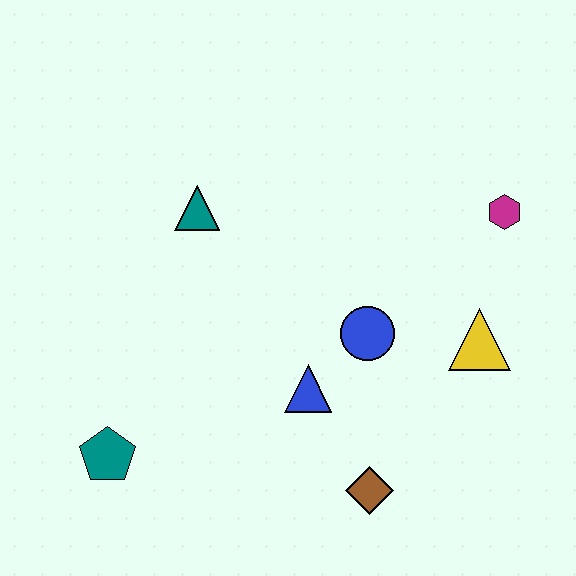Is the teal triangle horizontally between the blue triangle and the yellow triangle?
No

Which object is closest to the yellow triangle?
The blue circle is closest to the yellow triangle.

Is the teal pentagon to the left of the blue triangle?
Yes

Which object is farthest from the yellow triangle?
The teal pentagon is farthest from the yellow triangle.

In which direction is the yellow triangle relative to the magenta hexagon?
The yellow triangle is below the magenta hexagon.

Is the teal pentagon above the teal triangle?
No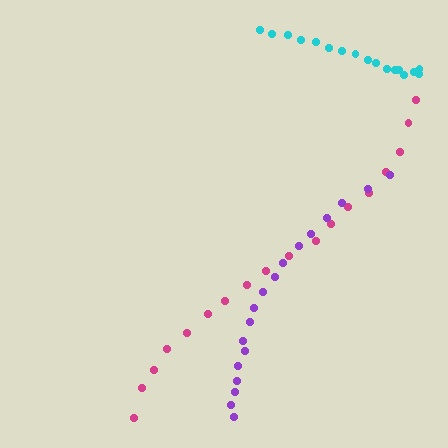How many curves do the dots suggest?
There are 3 distinct paths.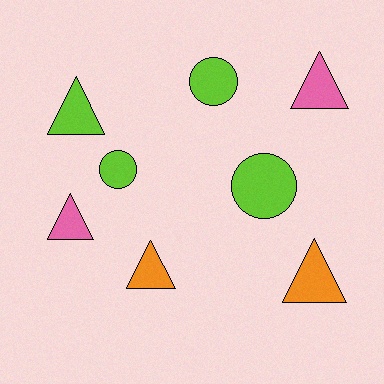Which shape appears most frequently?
Triangle, with 5 objects.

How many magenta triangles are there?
There are no magenta triangles.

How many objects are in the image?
There are 8 objects.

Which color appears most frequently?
Lime, with 4 objects.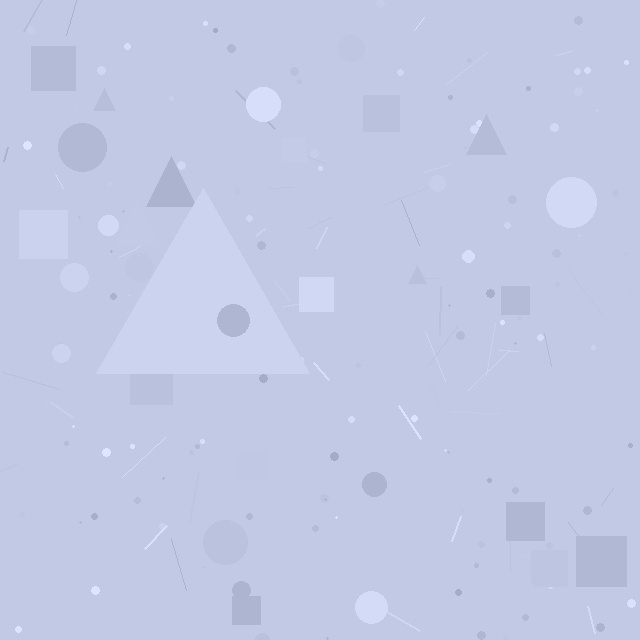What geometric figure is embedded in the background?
A triangle is embedded in the background.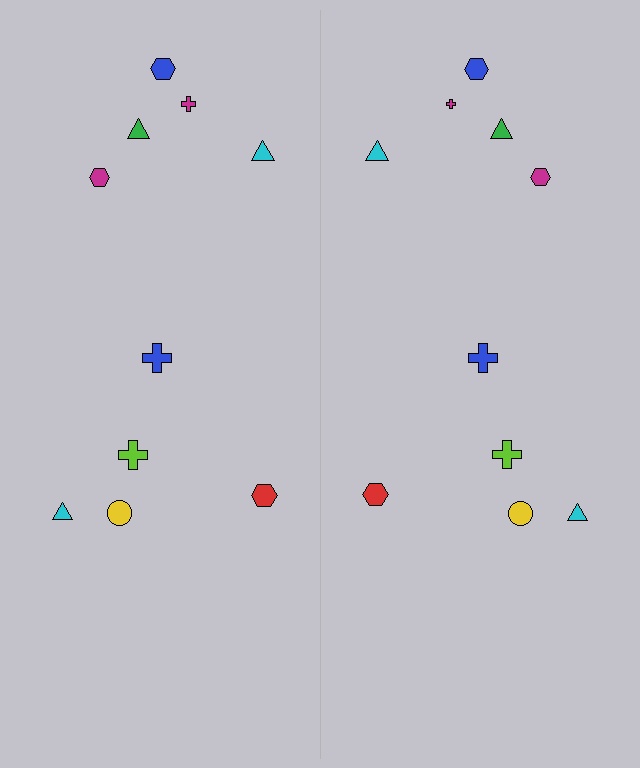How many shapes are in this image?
There are 20 shapes in this image.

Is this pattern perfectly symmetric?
No, the pattern is not perfectly symmetric. The magenta cross on the right side has a different size than its mirror counterpart.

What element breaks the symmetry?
The magenta cross on the right side has a different size than its mirror counterpart.